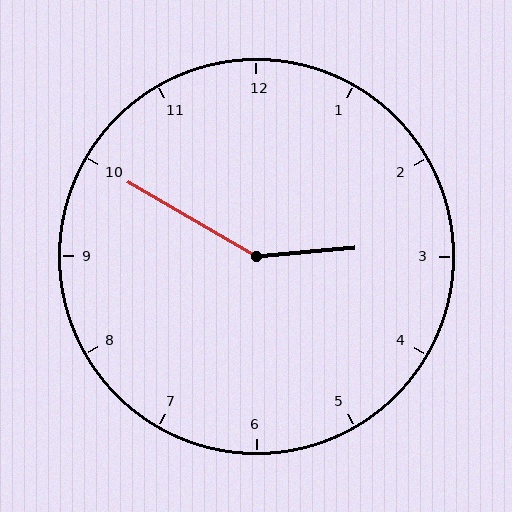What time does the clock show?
2:50.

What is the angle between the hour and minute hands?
Approximately 145 degrees.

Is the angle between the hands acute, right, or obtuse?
It is obtuse.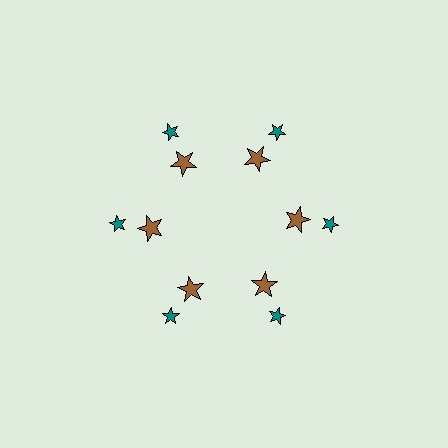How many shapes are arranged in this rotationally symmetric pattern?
There are 12 shapes, arranged in 6 groups of 2.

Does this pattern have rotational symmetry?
Yes, this pattern has 6-fold rotational symmetry. It looks the same after rotating 60 degrees around the center.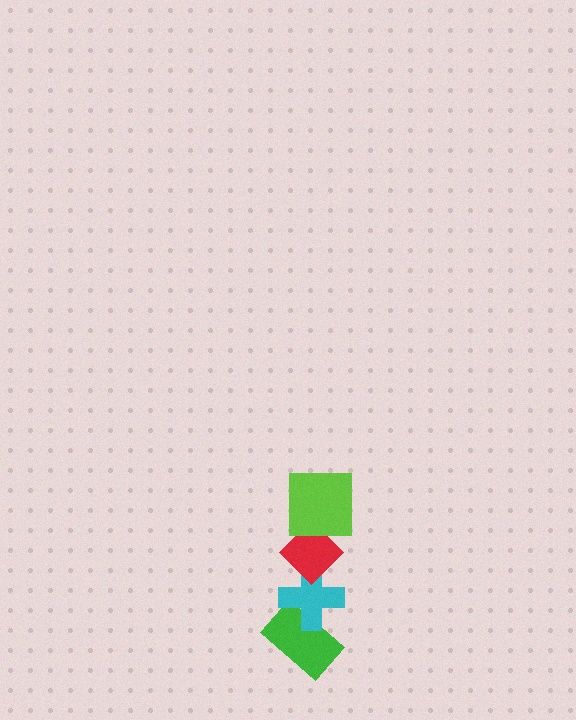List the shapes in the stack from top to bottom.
From top to bottom: the lime square, the red diamond, the cyan cross, the green rectangle.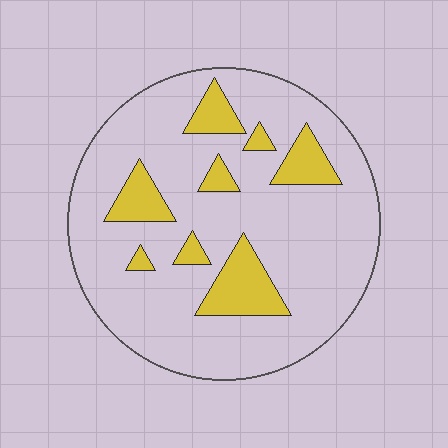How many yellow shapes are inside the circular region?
8.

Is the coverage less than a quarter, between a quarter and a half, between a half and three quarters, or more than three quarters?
Less than a quarter.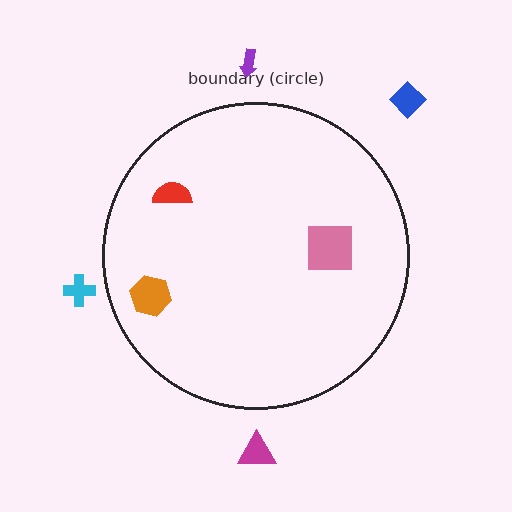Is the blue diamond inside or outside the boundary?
Outside.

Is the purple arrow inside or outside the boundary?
Outside.